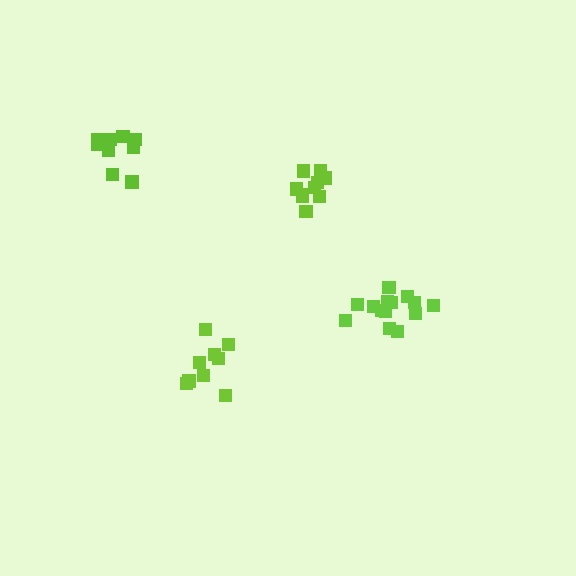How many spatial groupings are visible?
There are 4 spatial groupings.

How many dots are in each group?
Group 1: 10 dots, Group 2: 9 dots, Group 3: 14 dots, Group 4: 9 dots (42 total).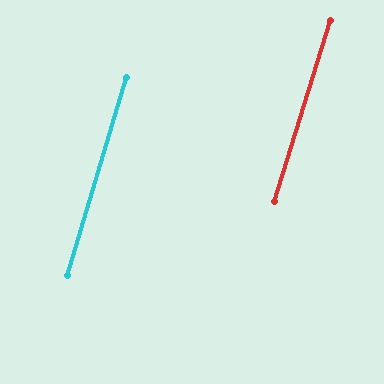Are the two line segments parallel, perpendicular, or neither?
Parallel — their directions differ by only 0.4°.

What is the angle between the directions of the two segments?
Approximately 0 degrees.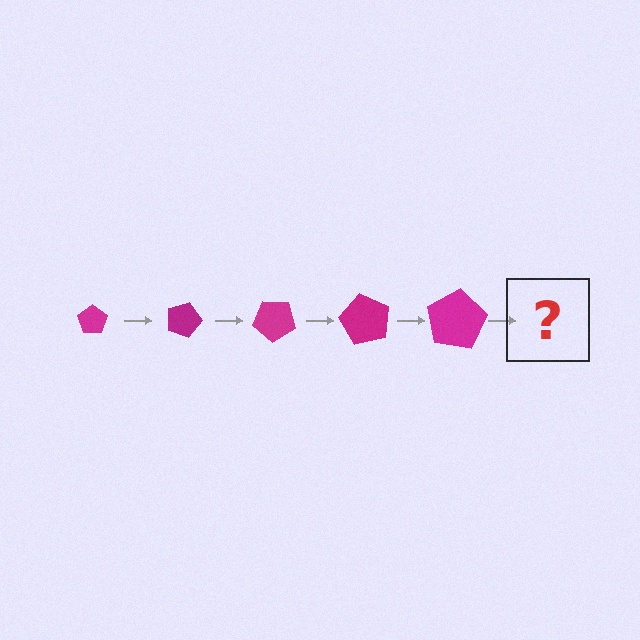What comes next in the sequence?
The next element should be a pentagon, larger than the previous one and rotated 100 degrees from the start.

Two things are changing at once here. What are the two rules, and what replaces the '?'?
The two rules are that the pentagon grows larger each step and it rotates 20 degrees each step. The '?' should be a pentagon, larger than the previous one and rotated 100 degrees from the start.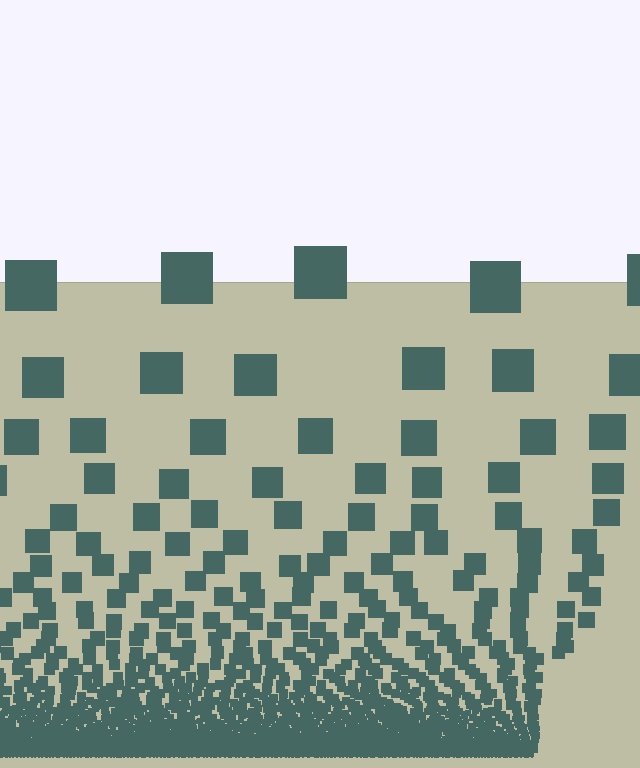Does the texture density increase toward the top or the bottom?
Density increases toward the bottom.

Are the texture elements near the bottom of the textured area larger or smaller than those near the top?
Smaller. The gradient is inverted — elements near the bottom are smaller and denser.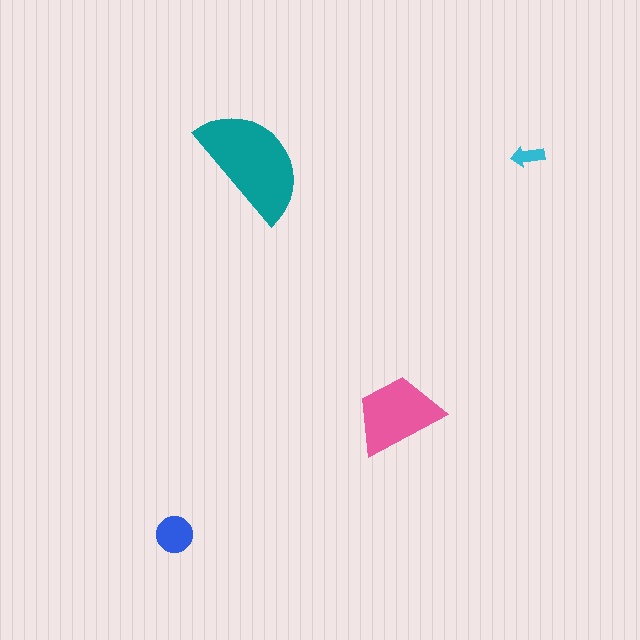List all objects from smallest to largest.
The cyan arrow, the blue circle, the pink trapezoid, the teal semicircle.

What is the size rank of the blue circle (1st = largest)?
3rd.